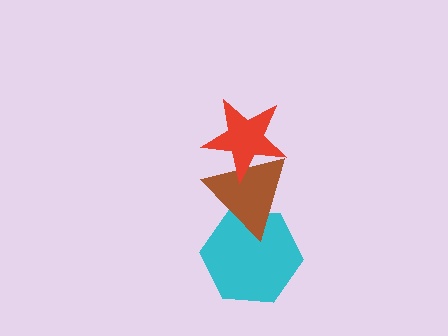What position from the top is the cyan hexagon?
The cyan hexagon is 3rd from the top.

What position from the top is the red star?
The red star is 1st from the top.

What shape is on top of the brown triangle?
The red star is on top of the brown triangle.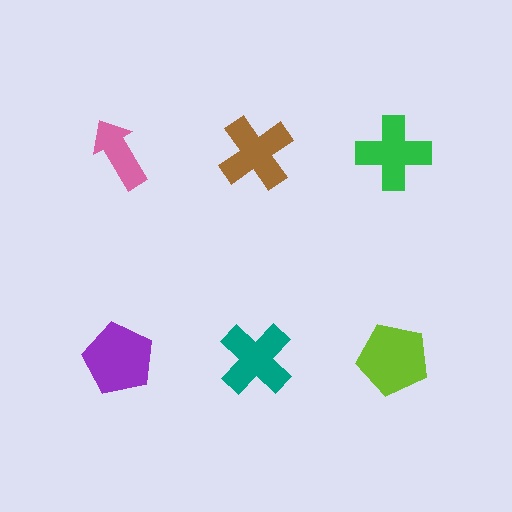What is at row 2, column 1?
A purple pentagon.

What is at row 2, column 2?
A teal cross.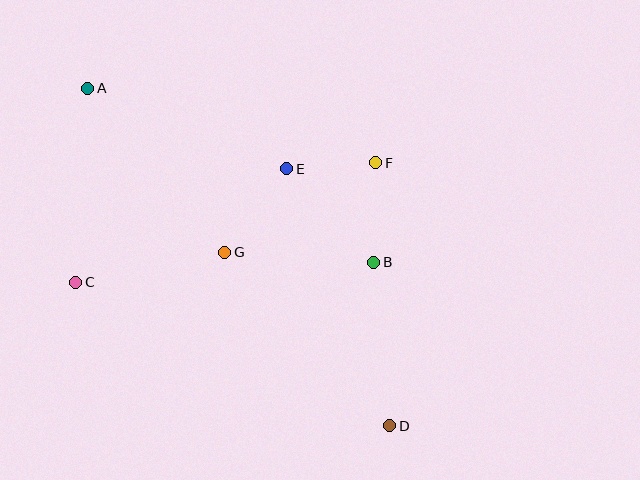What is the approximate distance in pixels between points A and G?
The distance between A and G is approximately 214 pixels.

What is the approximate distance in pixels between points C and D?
The distance between C and D is approximately 345 pixels.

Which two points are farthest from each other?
Points A and D are farthest from each other.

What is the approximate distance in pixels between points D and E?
The distance between D and E is approximately 277 pixels.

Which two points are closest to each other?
Points E and F are closest to each other.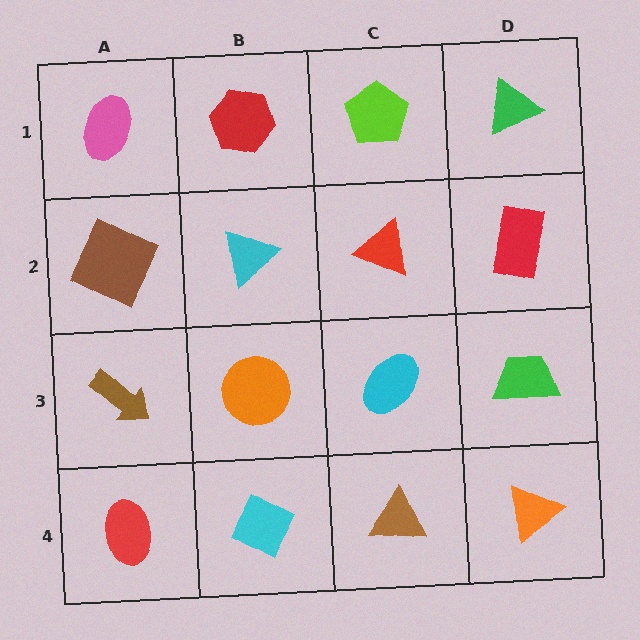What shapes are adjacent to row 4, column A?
A brown arrow (row 3, column A), a cyan diamond (row 4, column B).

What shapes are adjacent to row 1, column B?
A cyan triangle (row 2, column B), a pink ellipse (row 1, column A), a lime pentagon (row 1, column C).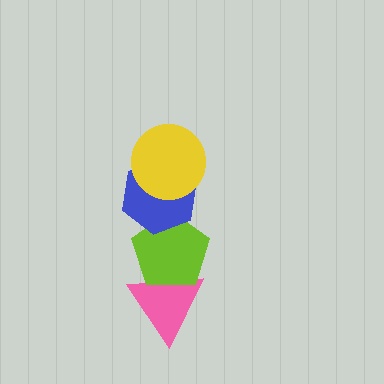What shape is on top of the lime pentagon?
The blue hexagon is on top of the lime pentagon.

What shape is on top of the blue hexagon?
The yellow circle is on top of the blue hexagon.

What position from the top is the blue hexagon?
The blue hexagon is 2nd from the top.